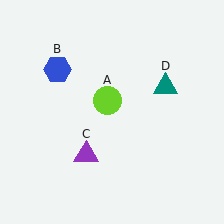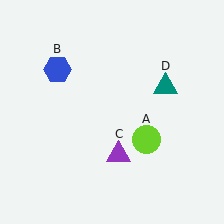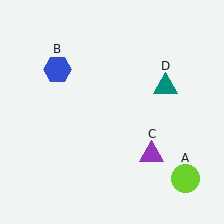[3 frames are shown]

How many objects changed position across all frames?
2 objects changed position: lime circle (object A), purple triangle (object C).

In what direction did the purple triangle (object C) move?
The purple triangle (object C) moved right.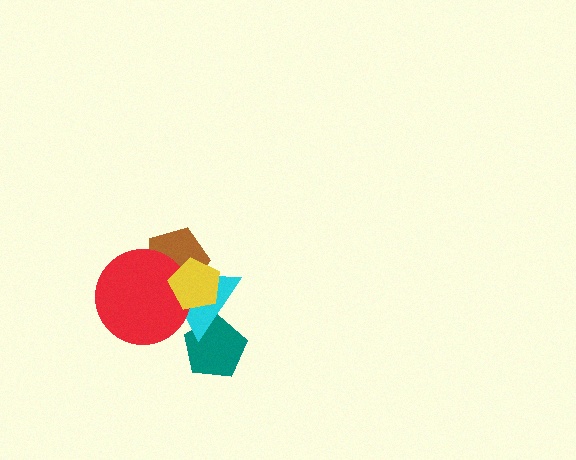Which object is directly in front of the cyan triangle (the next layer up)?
The brown pentagon is directly in front of the cyan triangle.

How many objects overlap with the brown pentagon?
3 objects overlap with the brown pentagon.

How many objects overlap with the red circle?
3 objects overlap with the red circle.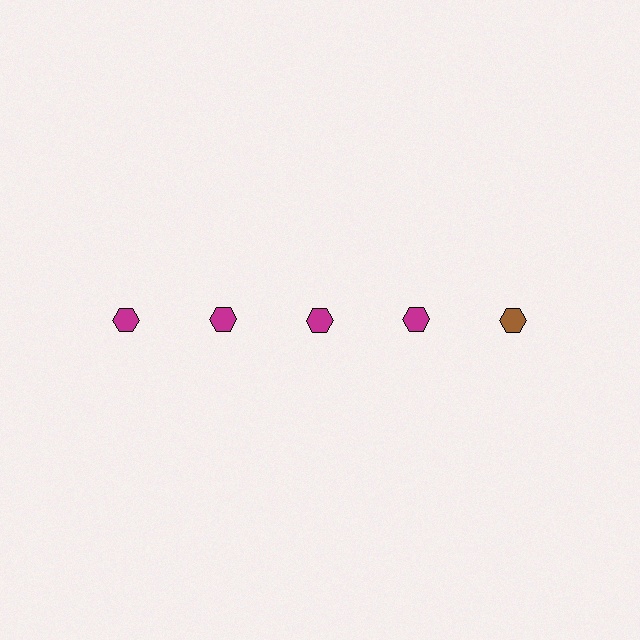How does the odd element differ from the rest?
It has a different color: brown instead of magenta.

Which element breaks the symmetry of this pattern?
The brown hexagon in the top row, rightmost column breaks the symmetry. All other shapes are magenta hexagons.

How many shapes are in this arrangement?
There are 5 shapes arranged in a grid pattern.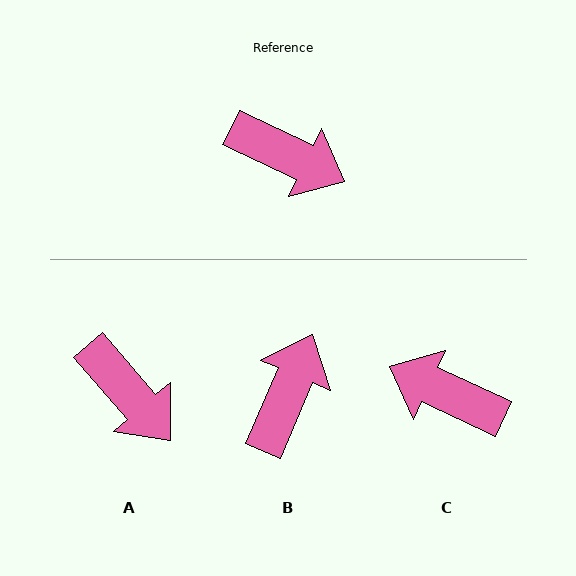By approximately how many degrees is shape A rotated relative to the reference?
Approximately 24 degrees clockwise.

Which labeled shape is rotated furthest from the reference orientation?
C, about 179 degrees away.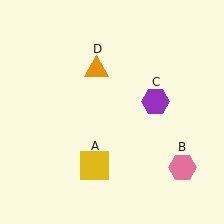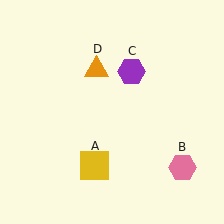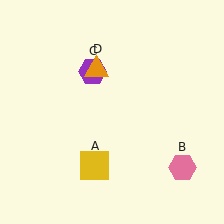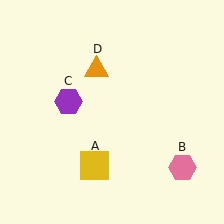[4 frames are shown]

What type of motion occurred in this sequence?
The purple hexagon (object C) rotated counterclockwise around the center of the scene.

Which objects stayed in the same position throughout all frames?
Yellow square (object A) and pink hexagon (object B) and orange triangle (object D) remained stationary.